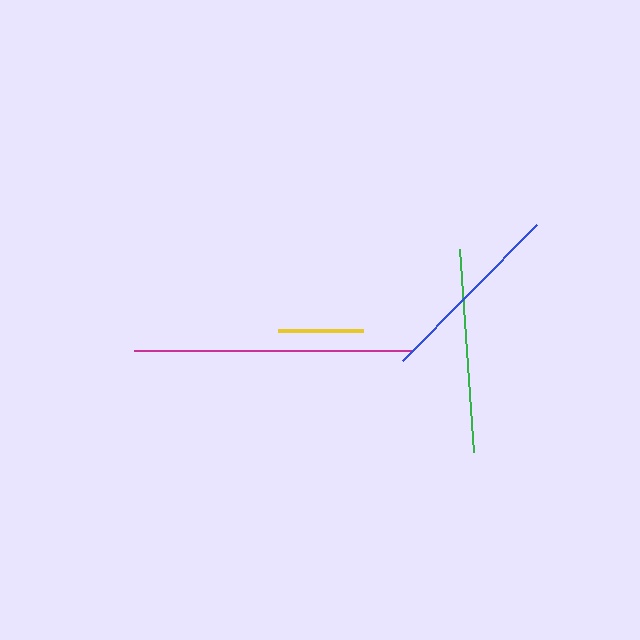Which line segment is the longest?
The magenta line is the longest at approximately 278 pixels.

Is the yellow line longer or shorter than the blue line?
The blue line is longer than the yellow line.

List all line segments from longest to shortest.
From longest to shortest: magenta, green, blue, yellow.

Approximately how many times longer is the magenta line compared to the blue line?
The magenta line is approximately 1.5 times the length of the blue line.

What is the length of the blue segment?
The blue segment is approximately 191 pixels long.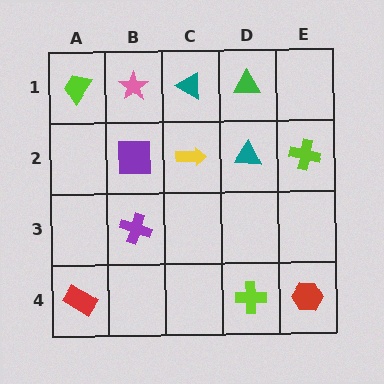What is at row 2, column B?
A purple square.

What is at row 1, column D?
A green triangle.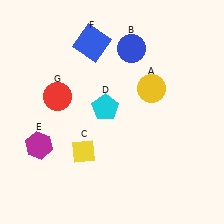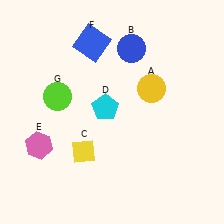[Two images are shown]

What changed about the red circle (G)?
In Image 1, G is red. In Image 2, it changed to lime.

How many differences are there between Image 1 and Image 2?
There are 2 differences between the two images.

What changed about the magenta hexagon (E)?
In Image 1, E is magenta. In Image 2, it changed to pink.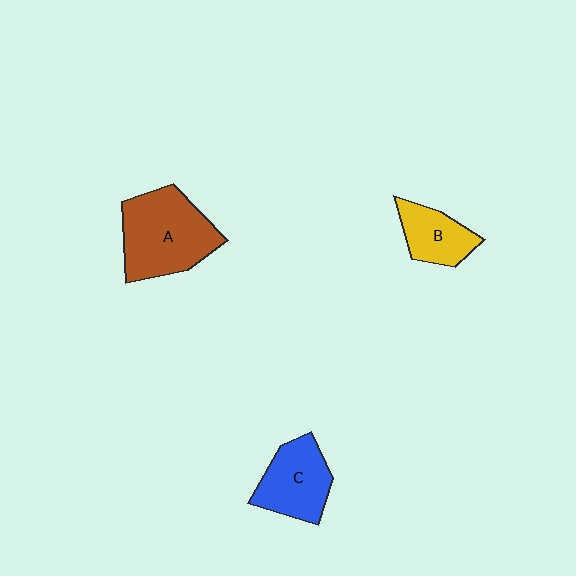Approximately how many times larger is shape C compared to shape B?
Approximately 1.3 times.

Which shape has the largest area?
Shape A (brown).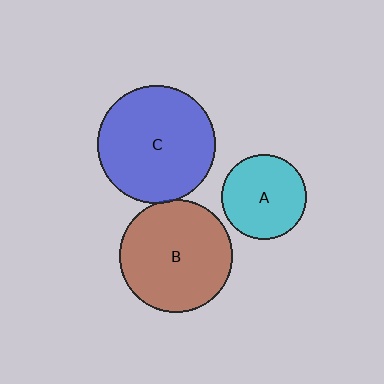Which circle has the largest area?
Circle C (blue).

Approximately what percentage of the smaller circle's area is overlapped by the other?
Approximately 5%.